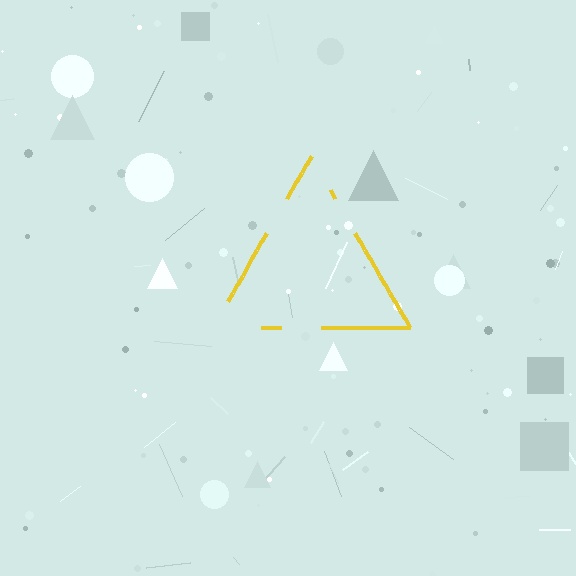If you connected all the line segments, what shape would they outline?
They would outline a triangle.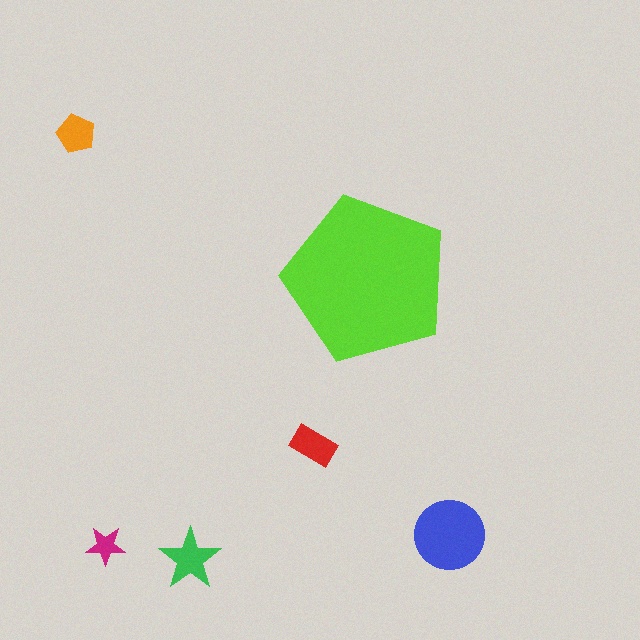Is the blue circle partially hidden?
No, the blue circle is fully visible.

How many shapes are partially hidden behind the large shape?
0 shapes are partially hidden.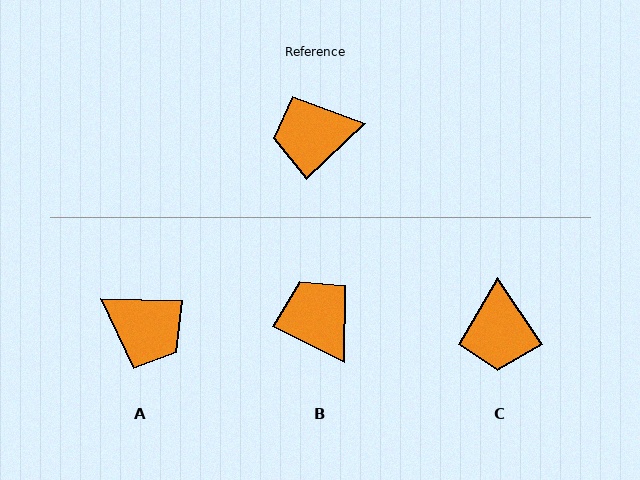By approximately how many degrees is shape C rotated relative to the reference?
Approximately 80 degrees counter-clockwise.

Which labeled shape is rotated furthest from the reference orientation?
A, about 135 degrees away.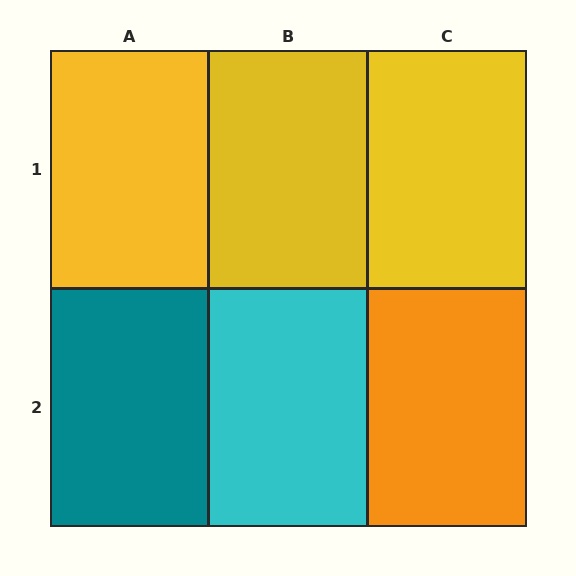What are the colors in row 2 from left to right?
Teal, cyan, orange.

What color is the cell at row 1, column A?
Yellow.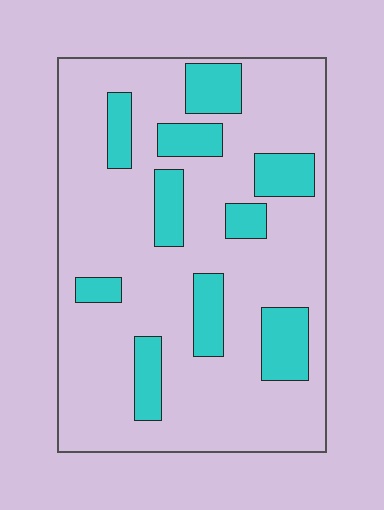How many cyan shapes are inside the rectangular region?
10.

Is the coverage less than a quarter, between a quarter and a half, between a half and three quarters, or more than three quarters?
Less than a quarter.